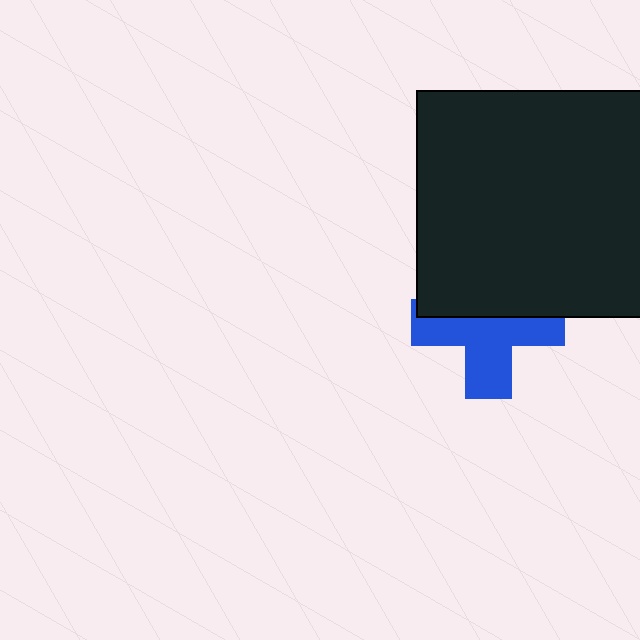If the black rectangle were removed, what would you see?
You would see the complete blue cross.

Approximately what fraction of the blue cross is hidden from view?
Roughly 43% of the blue cross is hidden behind the black rectangle.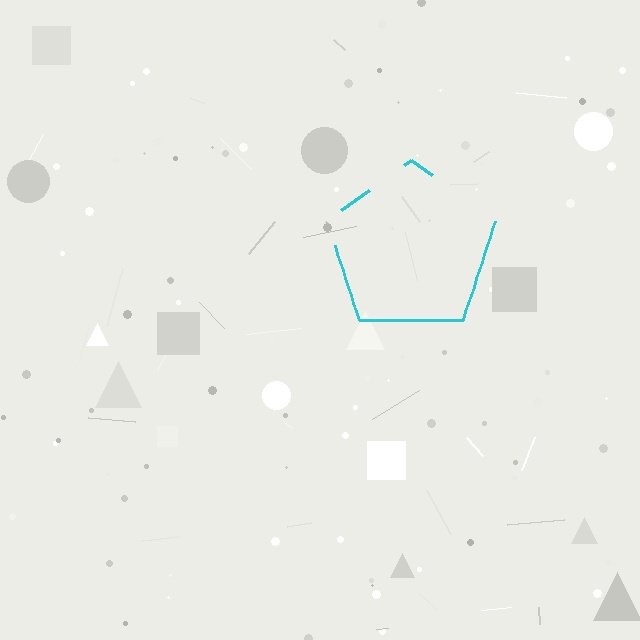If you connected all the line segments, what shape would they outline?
They would outline a pentagon.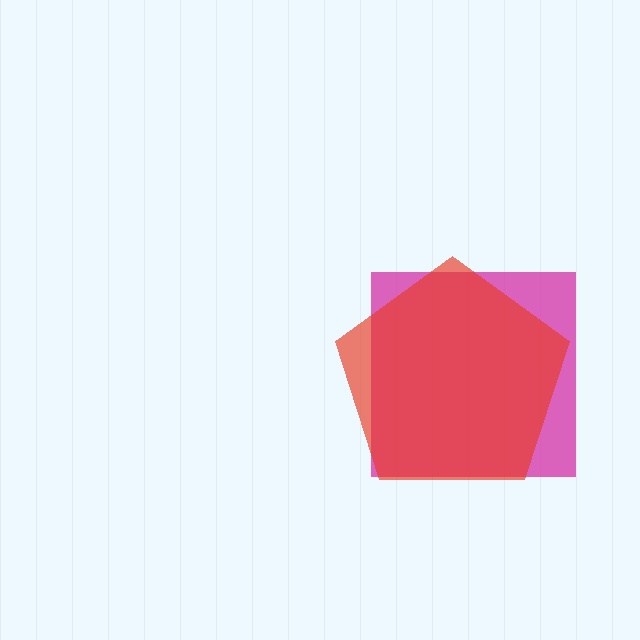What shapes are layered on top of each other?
The layered shapes are: a magenta square, a red pentagon.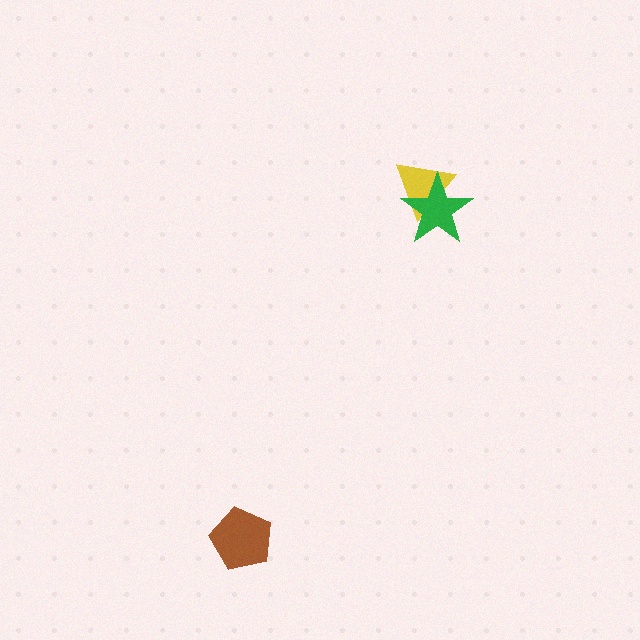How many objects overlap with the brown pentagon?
0 objects overlap with the brown pentagon.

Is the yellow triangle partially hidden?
Yes, it is partially covered by another shape.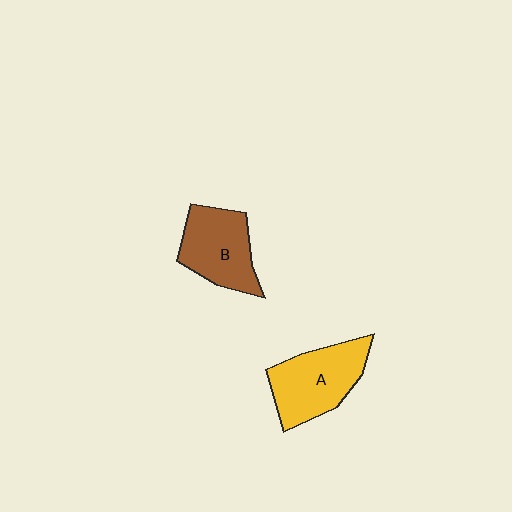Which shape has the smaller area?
Shape B (brown).